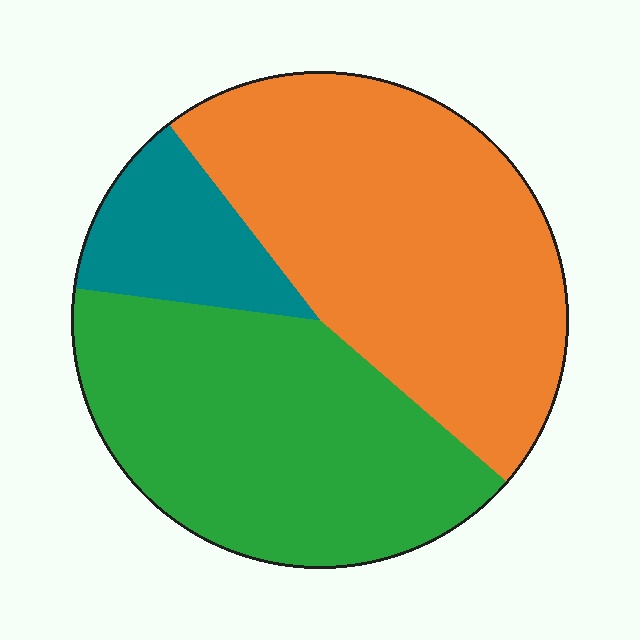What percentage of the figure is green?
Green takes up between a third and a half of the figure.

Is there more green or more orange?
Orange.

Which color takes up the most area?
Orange, at roughly 45%.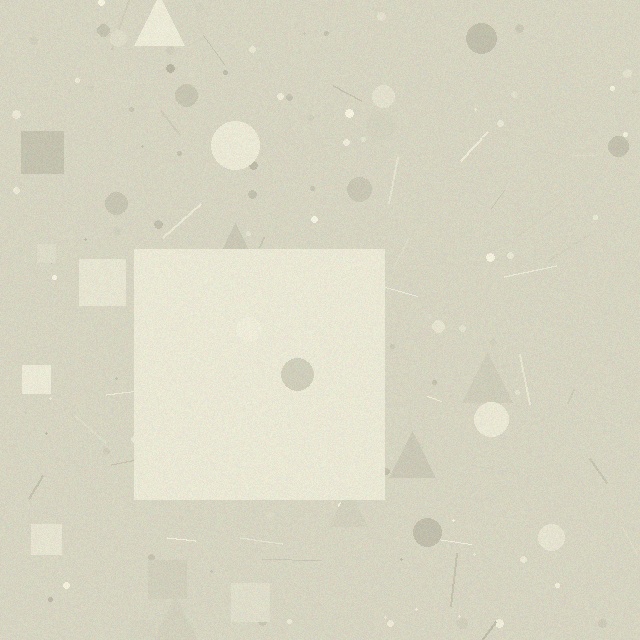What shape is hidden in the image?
A square is hidden in the image.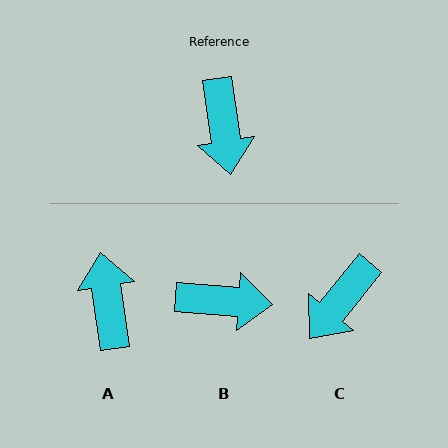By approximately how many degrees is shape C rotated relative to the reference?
Approximately 47 degrees clockwise.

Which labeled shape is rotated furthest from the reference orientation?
A, about 179 degrees away.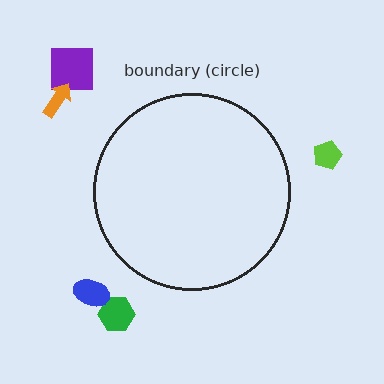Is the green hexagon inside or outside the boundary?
Outside.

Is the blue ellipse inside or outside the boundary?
Outside.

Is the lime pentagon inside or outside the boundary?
Outside.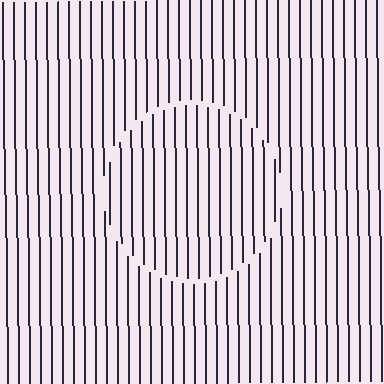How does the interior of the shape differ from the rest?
The interior of the shape contains the same grating, shifted by half a period — the contour is defined by the phase discontinuity where line-ends from the inner and outer gratings abut.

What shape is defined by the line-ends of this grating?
An illusory circle. The interior of the shape contains the same grating, shifted by half a period — the contour is defined by the phase discontinuity where line-ends from the inner and outer gratings abut.